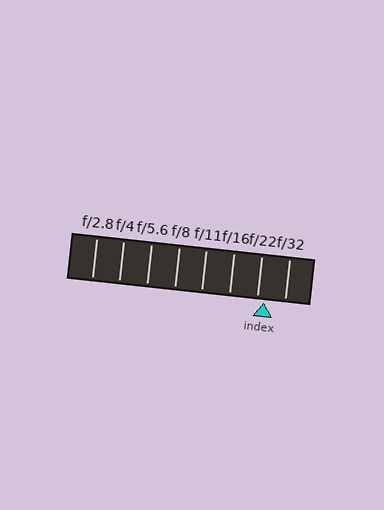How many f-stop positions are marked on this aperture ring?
There are 8 f-stop positions marked.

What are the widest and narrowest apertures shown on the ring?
The widest aperture shown is f/2.8 and the narrowest is f/32.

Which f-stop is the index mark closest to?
The index mark is closest to f/22.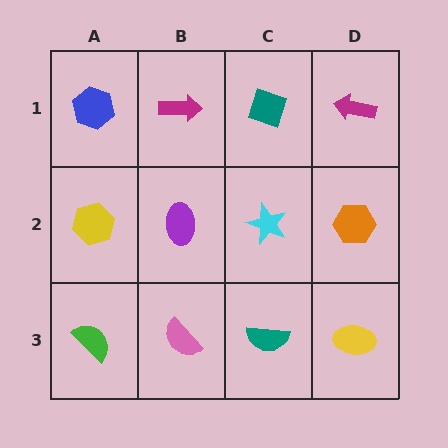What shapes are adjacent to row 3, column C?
A cyan star (row 2, column C), a pink semicircle (row 3, column B), a yellow ellipse (row 3, column D).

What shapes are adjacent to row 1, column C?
A cyan star (row 2, column C), a magenta arrow (row 1, column B), a magenta arrow (row 1, column D).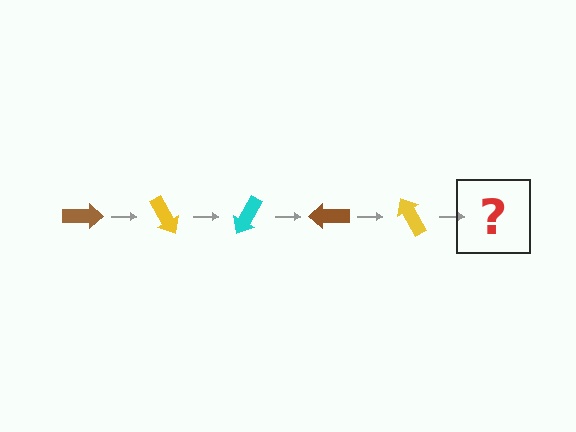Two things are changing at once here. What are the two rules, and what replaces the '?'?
The two rules are that it rotates 60 degrees each step and the color cycles through brown, yellow, and cyan. The '?' should be a cyan arrow, rotated 300 degrees from the start.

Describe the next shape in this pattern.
It should be a cyan arrow, rotated 300 degrees from the start.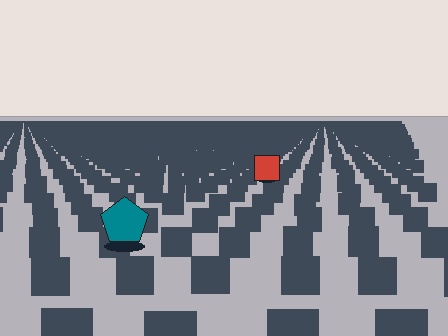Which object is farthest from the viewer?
The red square is farthest from the viewer. It appears smaller and the ground texture around it is denser.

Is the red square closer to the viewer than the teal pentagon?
No. The teal pentagon is closer — you can tell from the texture gradient: the ground texture is coarser near it.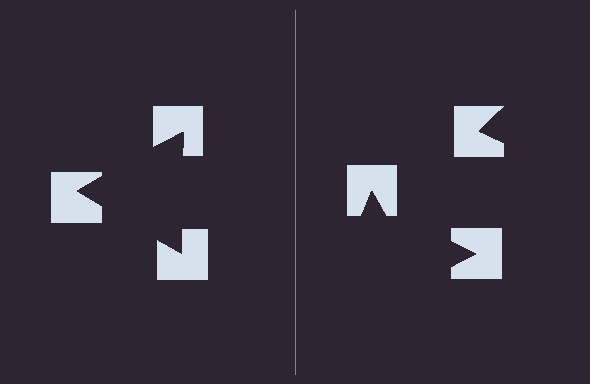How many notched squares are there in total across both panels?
6 — 3 on each side.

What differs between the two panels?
The notched squares are positioned identically on both sides; only the wedge orientations differ. On the left they align to a triangle; on the right they are misaligned.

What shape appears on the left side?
An illusory triangle.